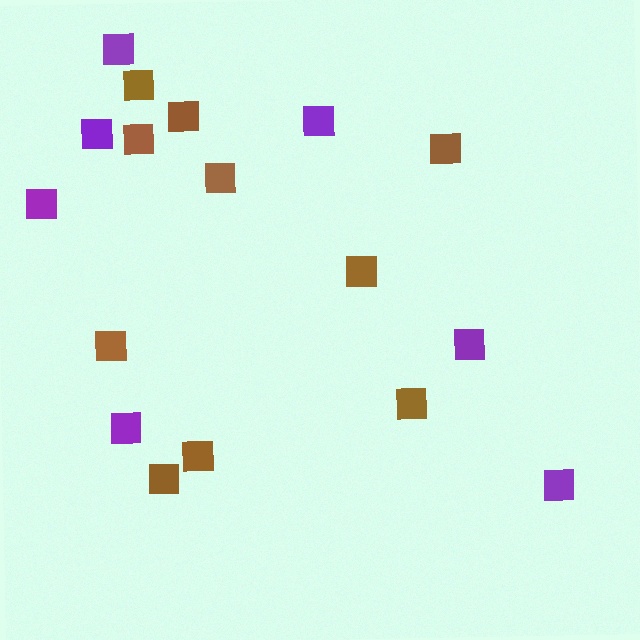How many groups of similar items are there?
There are 2 groups: one group of brown squares (10) and one group of purple squares (7).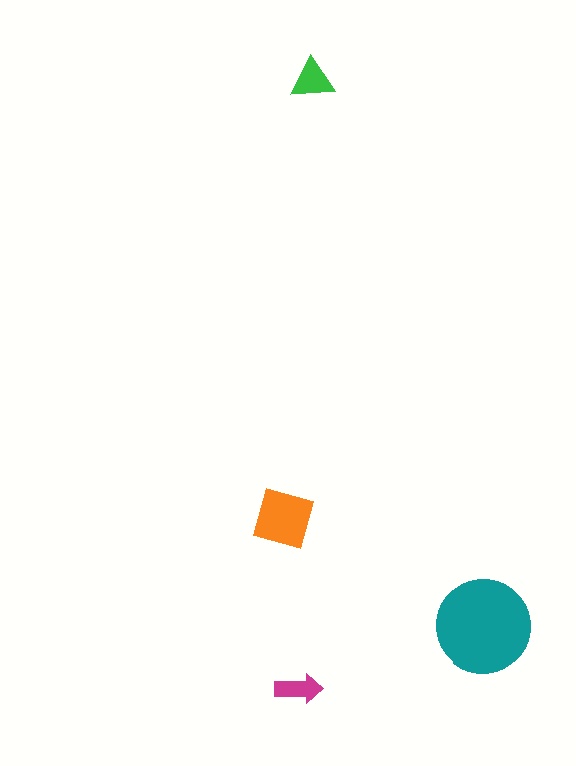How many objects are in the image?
There are 4 objects in the image.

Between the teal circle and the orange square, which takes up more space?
The teal circle.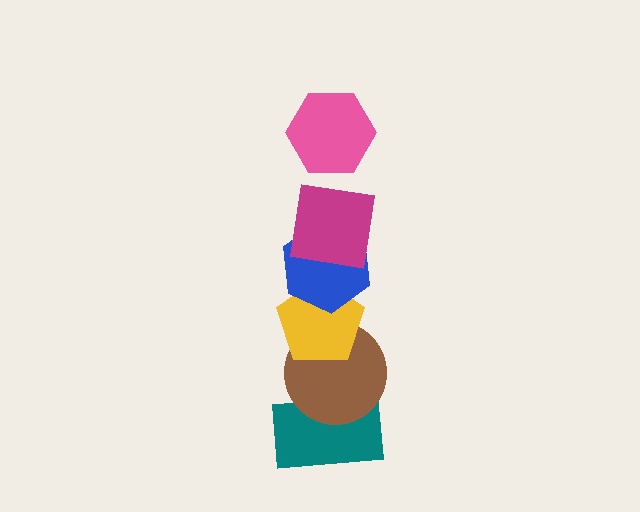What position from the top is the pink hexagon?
The pink hexagon is 1st from the top.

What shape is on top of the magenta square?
The pink hexagon is on top of the magenta square.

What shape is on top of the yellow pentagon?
The blue hexagon is on top of the yellow pentagon.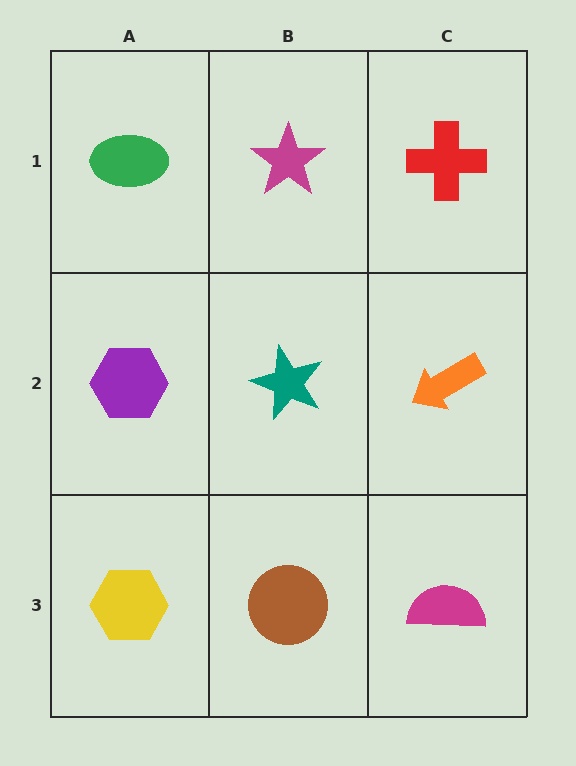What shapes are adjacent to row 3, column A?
A purple hexagon (row 2, column A), a brown circle (row 3, column B).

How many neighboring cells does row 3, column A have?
2.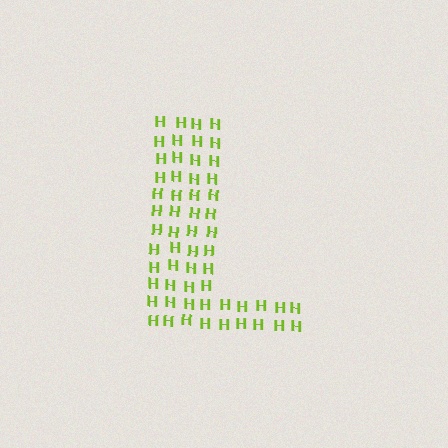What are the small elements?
The small elements are letter H's.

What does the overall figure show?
The overall figure shows the letter L.